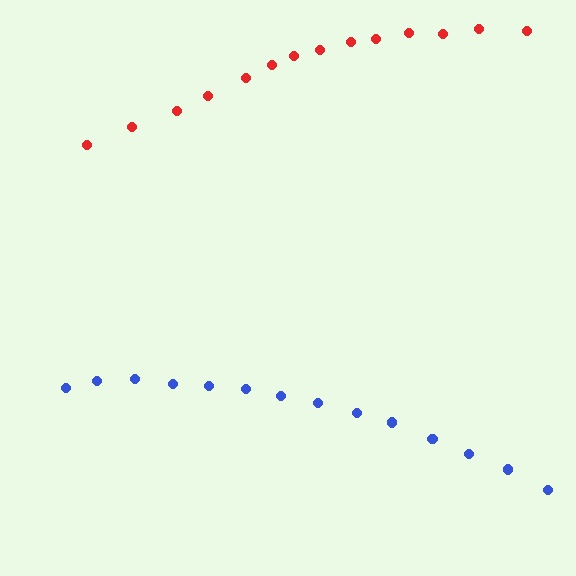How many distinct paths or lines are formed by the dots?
There are 2 distinct paths.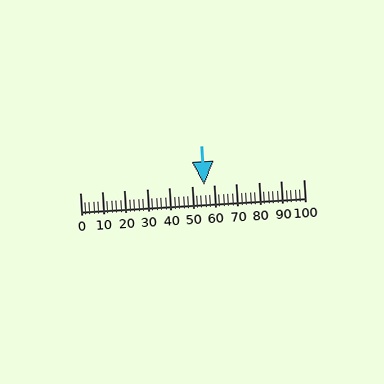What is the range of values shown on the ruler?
The ruler shows values from 0 to 100.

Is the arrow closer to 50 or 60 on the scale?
The arrow is closer to 60.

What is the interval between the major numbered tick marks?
The major tick marks are spaced 10 units apart.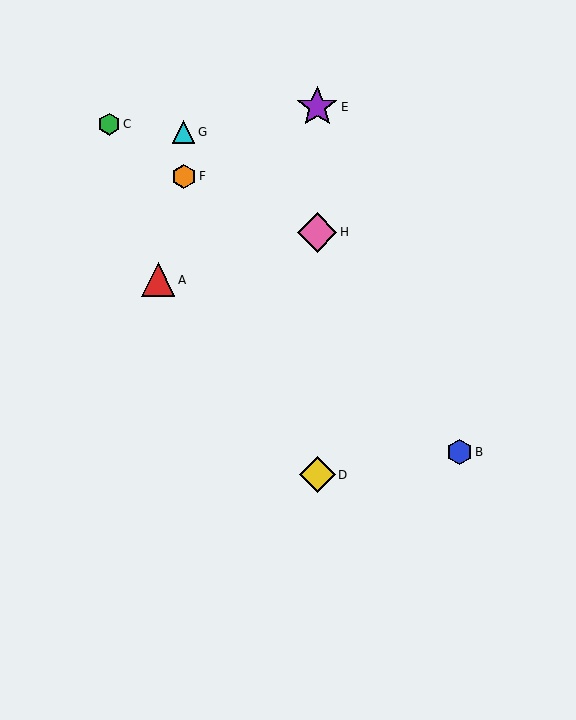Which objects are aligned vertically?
Objects D, E, H are aligned vertically.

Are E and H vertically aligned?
Yes, both are at x≈317.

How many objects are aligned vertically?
3 objects (D, E, H) are aligned vertically.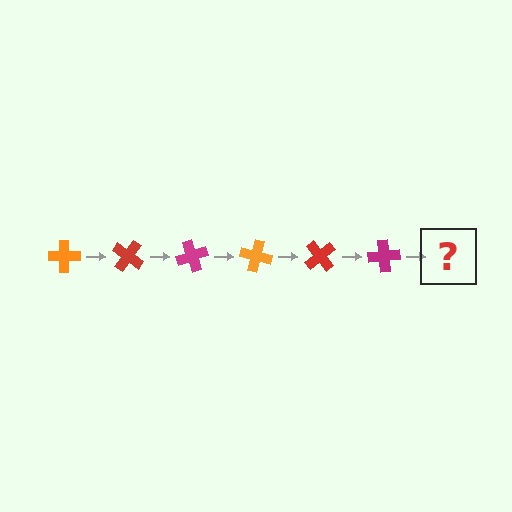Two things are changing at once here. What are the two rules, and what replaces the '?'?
The two rules are that it rotates 35 degrees each step and the color cycles through orange, red, and magenta. The '?' should be an orange cross, rotated 210 degrees from the start.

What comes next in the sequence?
The next element should be an orange cross, rotated 210 degrees from the start.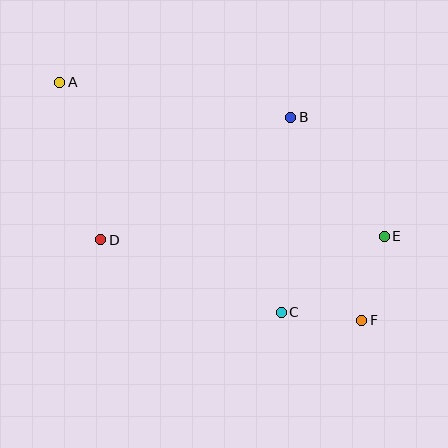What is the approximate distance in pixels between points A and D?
The distance between A and D is approximately 163 pixels.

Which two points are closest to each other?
Points C and F are closest to each other.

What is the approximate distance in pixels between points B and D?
The distance between B and D is approximately 226 pixels.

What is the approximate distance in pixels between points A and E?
The distance between A and E is approximately 359 pixels.